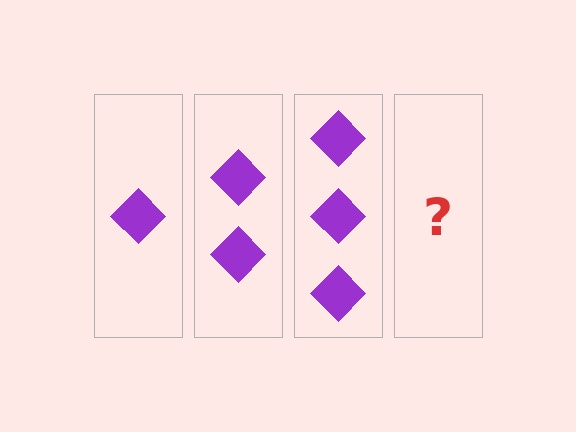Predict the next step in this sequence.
The next step is 4 diamonds.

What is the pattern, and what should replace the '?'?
The pattern is that each step adds one more diamond. The '?' should be 4 diamonds.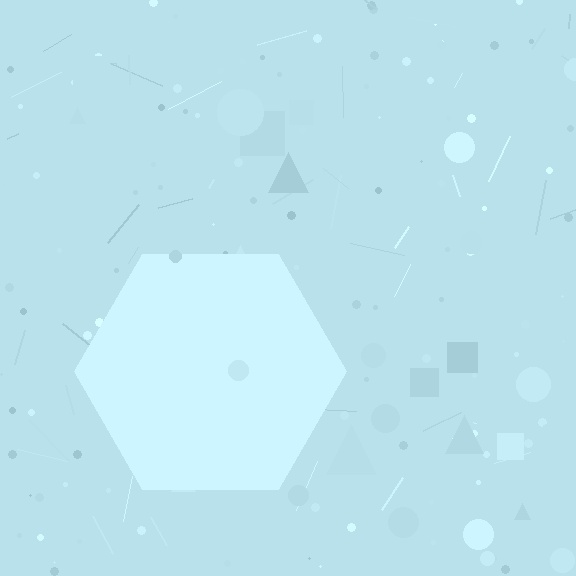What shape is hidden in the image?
A hexagon is hidden in the image.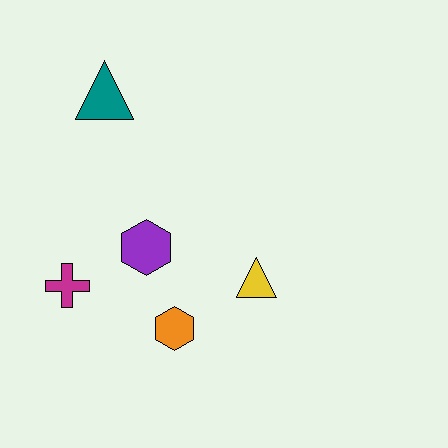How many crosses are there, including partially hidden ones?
There is 1 cross.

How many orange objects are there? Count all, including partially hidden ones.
There is 1 orange object.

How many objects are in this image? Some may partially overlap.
There are 5 objects.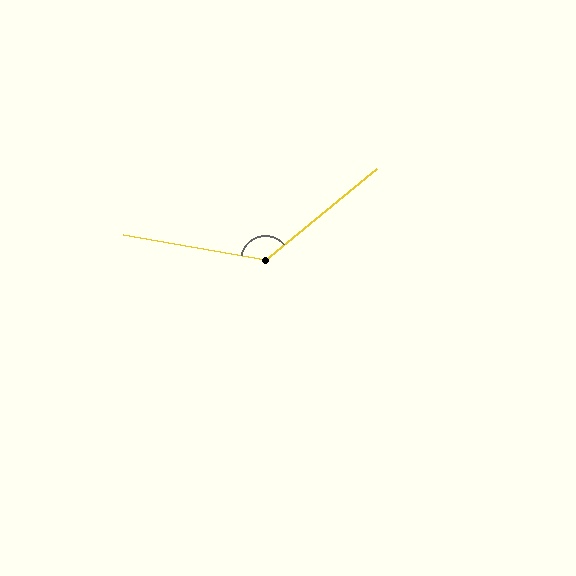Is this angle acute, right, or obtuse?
It is obtuse.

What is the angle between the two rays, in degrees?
Approximately 131 degrees.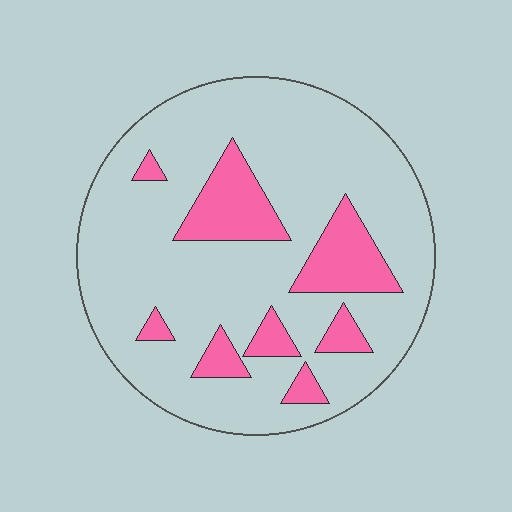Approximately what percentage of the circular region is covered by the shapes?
Approximately 20%.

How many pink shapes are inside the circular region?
8.